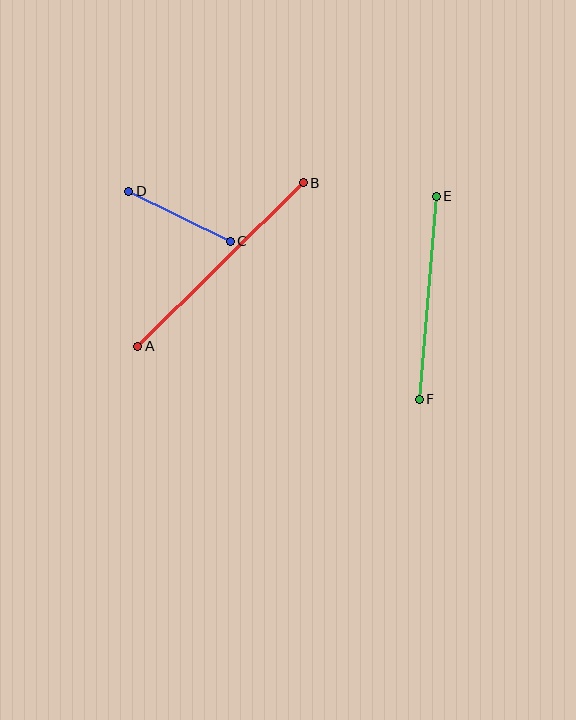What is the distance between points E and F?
The distance is approximately 204 pixels.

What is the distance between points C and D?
The distance is approximately 113 pixels.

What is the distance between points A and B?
The distance is approximately 233 pixels.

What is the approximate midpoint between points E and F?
The midpoint is at approximately (428, 298) pixels.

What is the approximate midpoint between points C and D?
The midpoint is at approximately (179, 216) pixels.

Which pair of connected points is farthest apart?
Points A and B are farthest apart.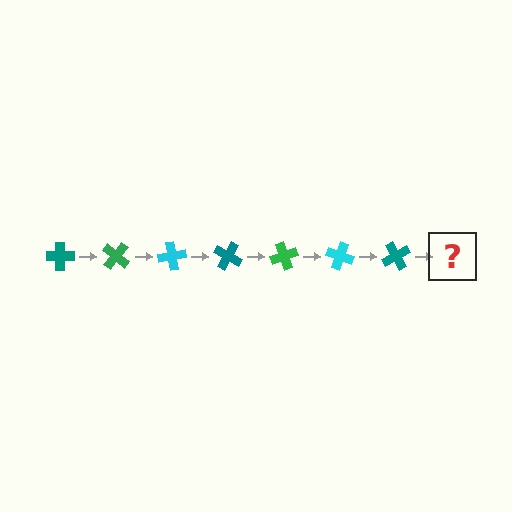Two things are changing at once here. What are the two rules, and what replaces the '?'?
The two rules are that it rotates 40 degrees each step and the color cycles through teal, green, and cyan. The '?' should be a green cross, rotated 280 degrees from the start.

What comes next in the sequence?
The next element should be a green cross, rotated 280 degrees from the start.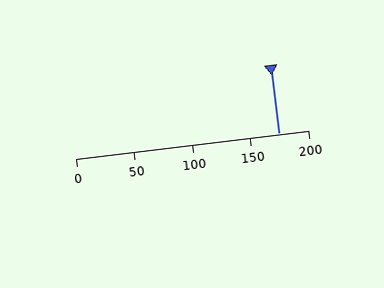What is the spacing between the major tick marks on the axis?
The major ticks are spaced 50 apart.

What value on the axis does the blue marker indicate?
The marker indicates approximately 175.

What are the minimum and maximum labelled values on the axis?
The axis runs from 0 to 200.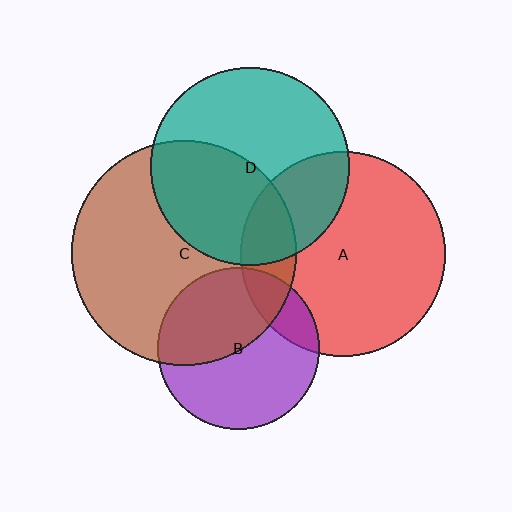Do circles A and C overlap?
Yes.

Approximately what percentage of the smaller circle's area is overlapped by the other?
Approximately 15%.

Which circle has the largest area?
Circle C (brown).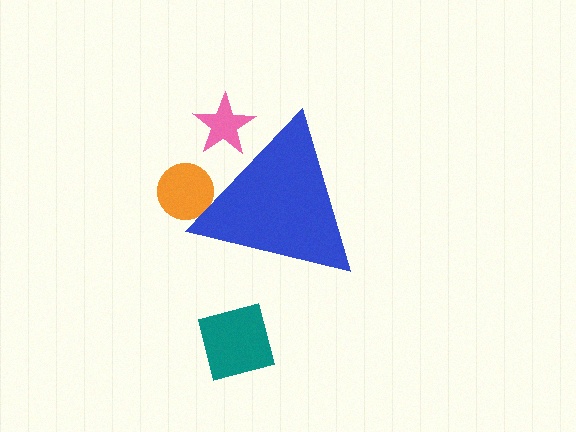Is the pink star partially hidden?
Yes, the pink star is partially hidden behind the blue triangle.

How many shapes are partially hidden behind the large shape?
2 shapes are partially hidden.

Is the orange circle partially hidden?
Yes, the orange circle is partially hidden behind the blue triangle.